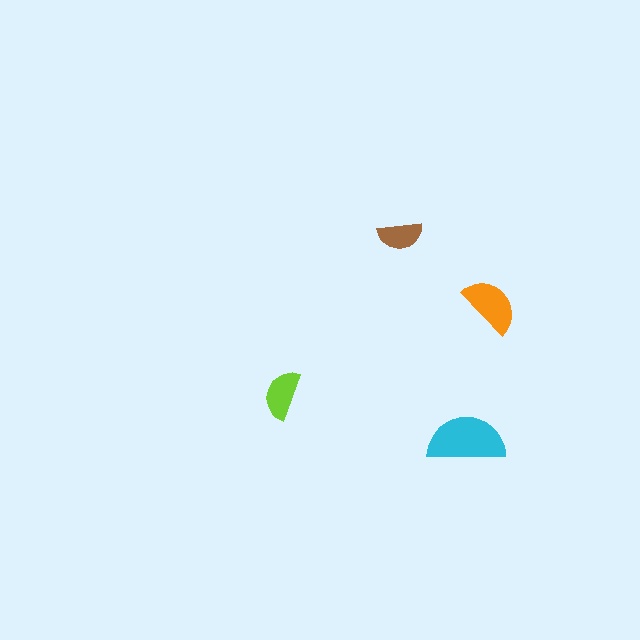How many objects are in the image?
There are 4 objects in the image.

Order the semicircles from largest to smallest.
the cyan one, the orange one, the lime one, the brown one.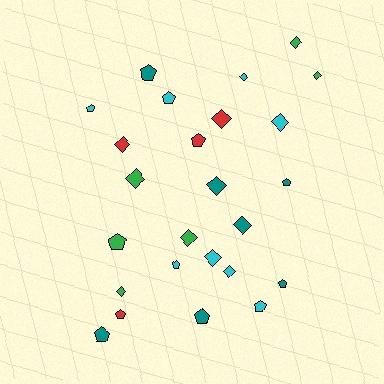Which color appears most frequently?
Cyan, with 8 objects.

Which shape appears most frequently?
Diamond, with 13 objects.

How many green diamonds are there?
There are 5 green diamonds.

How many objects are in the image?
There are 25 objects.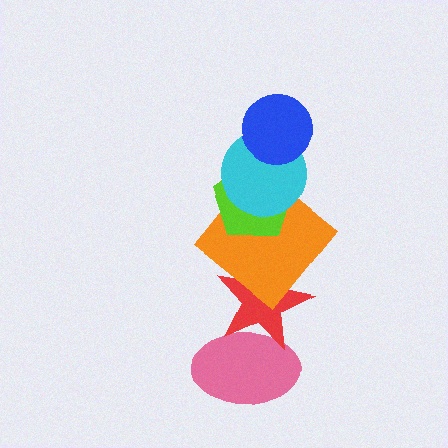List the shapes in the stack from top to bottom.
From top to bottom: the blue circle, the cyan circle, the lime pentagon, the orange diamond, the red star, the pink ellipse.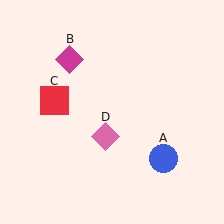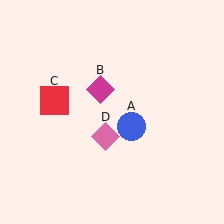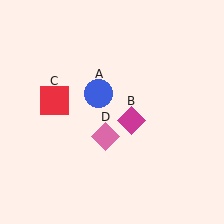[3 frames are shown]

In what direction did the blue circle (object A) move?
The blue circle (object A) moved up and to the left.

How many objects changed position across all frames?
2 objects changed position: blue circle (object A), magenta diamond (object B).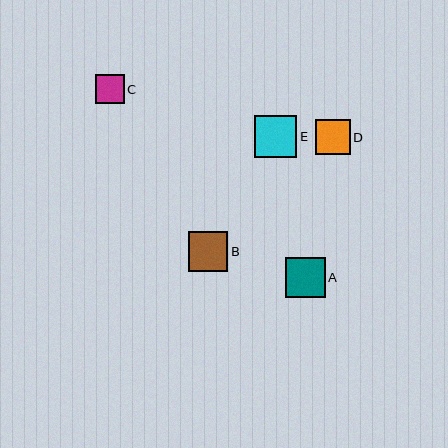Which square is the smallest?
Square C is the smallest with a size of approximately 29 pixels.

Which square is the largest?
Square E is the largest with a size of approximately 42 pixels.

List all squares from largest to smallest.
From largest to smallest: E, B, A, D, C.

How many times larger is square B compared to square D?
Square B is approximately 1.1 times the size of square D.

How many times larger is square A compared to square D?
Square A is approximately 1.1 times the size of square D.